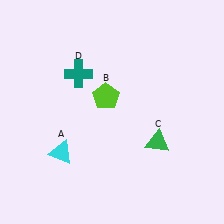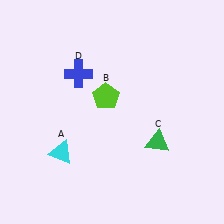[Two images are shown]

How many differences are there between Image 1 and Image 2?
There is 1 difference between the two images.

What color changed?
The cross (D) changed from teal in Image 1 to blue in Image 2.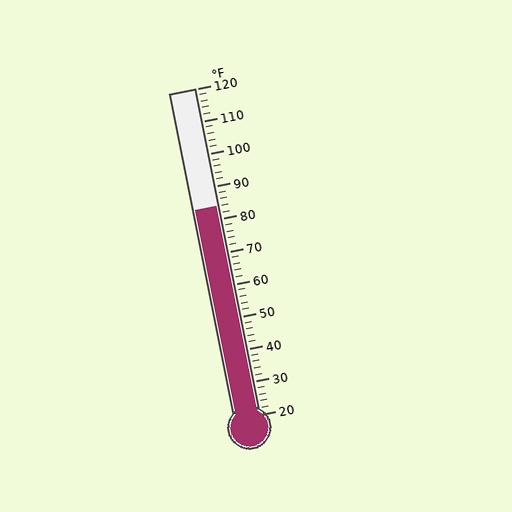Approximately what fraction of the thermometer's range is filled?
The thermometer is filled to approximately 65% of its range.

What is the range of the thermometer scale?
The thermometer scale ranges from 20°F to 120°F.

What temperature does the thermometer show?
The thermometer shows approximately 84°F.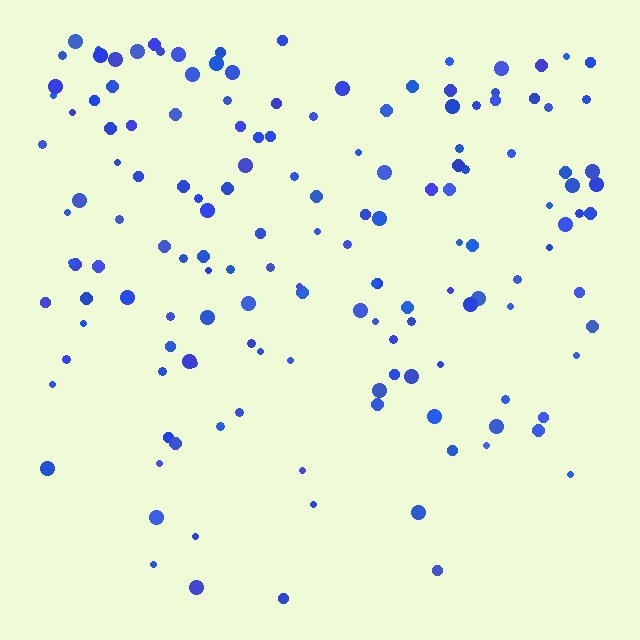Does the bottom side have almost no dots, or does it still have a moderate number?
Still a moderate number, just noticeably fewer than the top.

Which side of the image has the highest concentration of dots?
The top.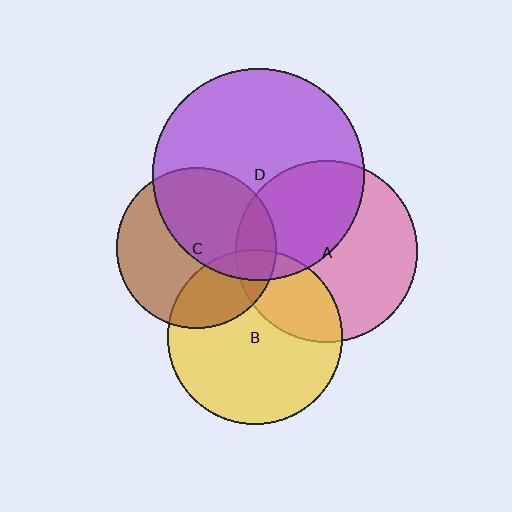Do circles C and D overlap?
Yes.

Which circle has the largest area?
Circle D (purple).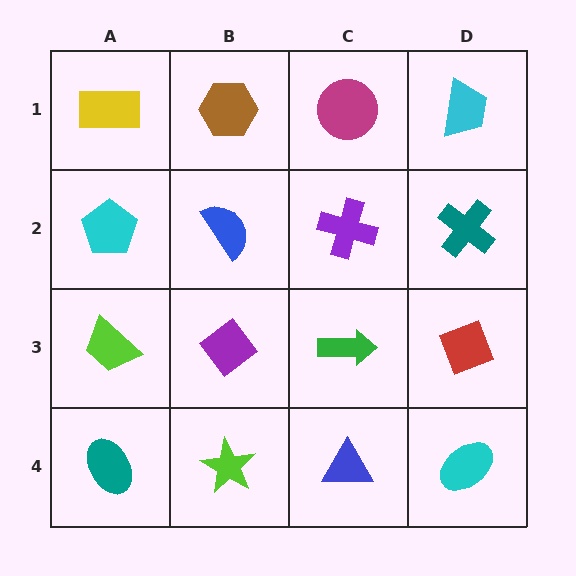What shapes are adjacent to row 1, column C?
A purple cross (row 2, column C), a brown hexagon (row 1, column B), a cyan trapezoid (row 1, column D).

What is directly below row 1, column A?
A cyan pentagon.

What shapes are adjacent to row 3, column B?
A blue semicircle (row 2, column B), a lime star (row 4, column B), a lime trapezoid (row 3, column A), a green arrow (row 3, column C).